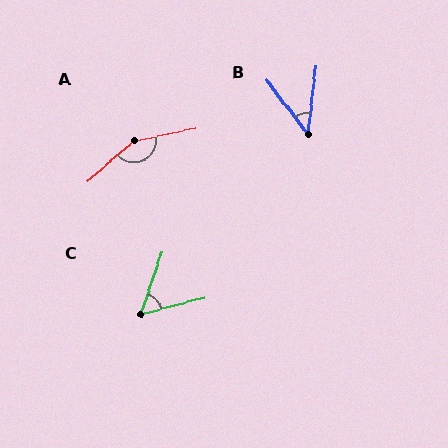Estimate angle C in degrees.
Approximately 57 degrees.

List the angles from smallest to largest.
B (44°), C (57°), A (150°).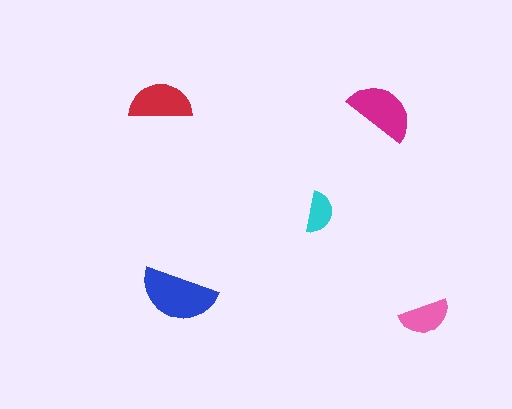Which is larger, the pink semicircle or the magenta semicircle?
The magenta one.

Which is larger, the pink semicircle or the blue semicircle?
The blue one.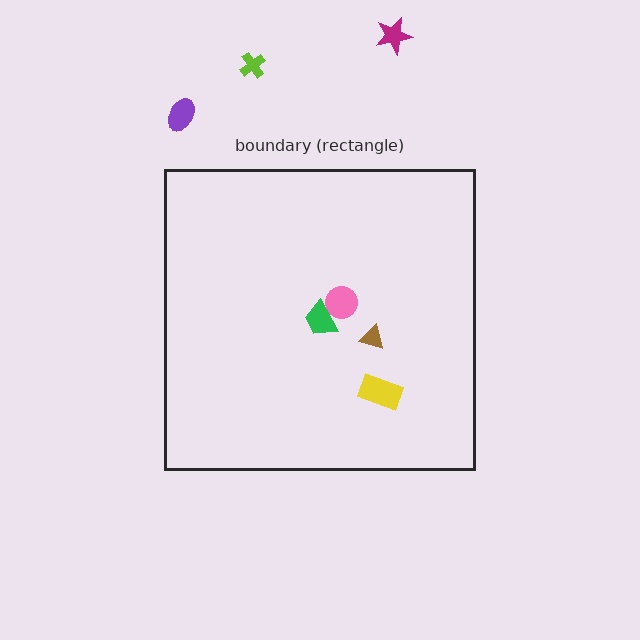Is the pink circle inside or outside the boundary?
Inside.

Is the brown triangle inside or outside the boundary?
Inside.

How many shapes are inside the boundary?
4 inside, 3 outside.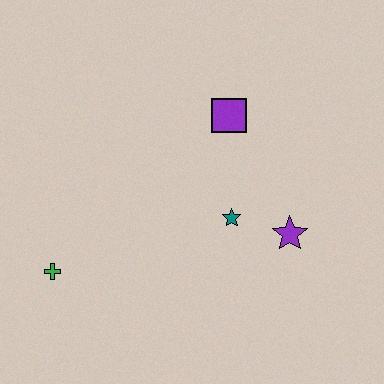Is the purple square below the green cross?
No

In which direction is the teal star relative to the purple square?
The teal star is below the purple square.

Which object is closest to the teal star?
The purple star is closest to the teal star.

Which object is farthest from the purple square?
The green cross is farthest from the purple square.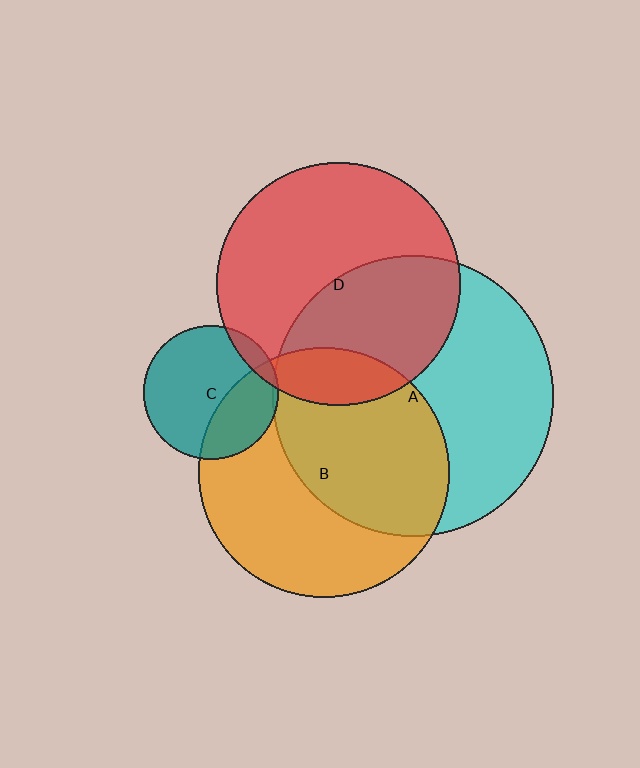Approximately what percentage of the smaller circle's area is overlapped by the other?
Approximately 10%.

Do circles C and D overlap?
Yes.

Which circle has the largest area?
Circle A (cyan).